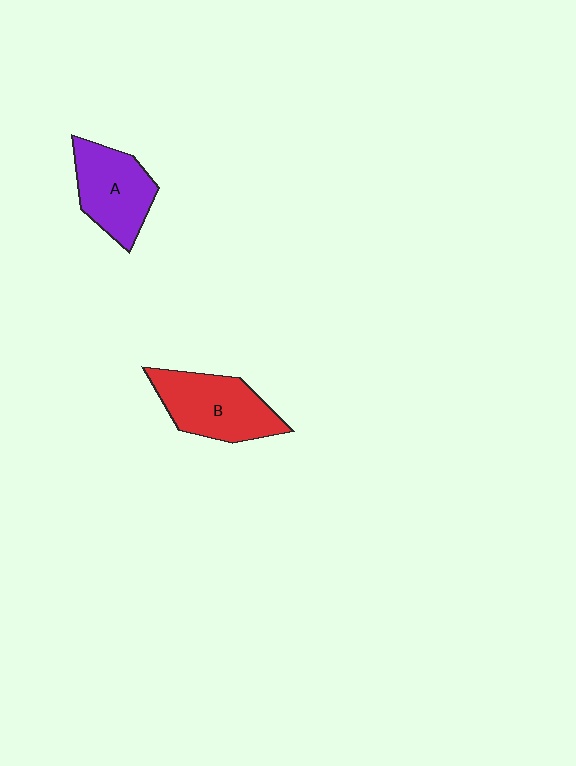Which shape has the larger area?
Shape B (red).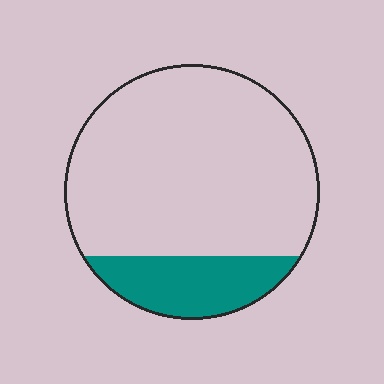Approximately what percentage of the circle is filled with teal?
Approximately 20%.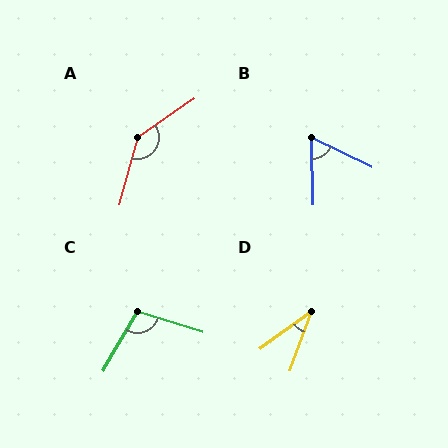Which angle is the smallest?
D, at approximately 34 degrees.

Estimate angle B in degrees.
Approximately 62 degrees.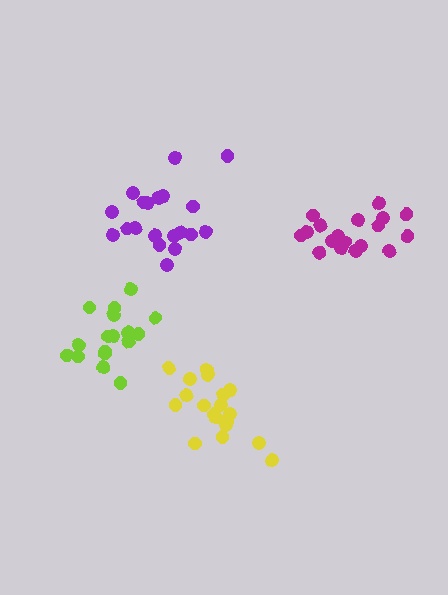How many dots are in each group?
Group 1: 20 dots, Group 2: 20 dots, Group 3: 19 dots, Group 4: 18 dots (77 total).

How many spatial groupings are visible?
There are 4 spatial groupings.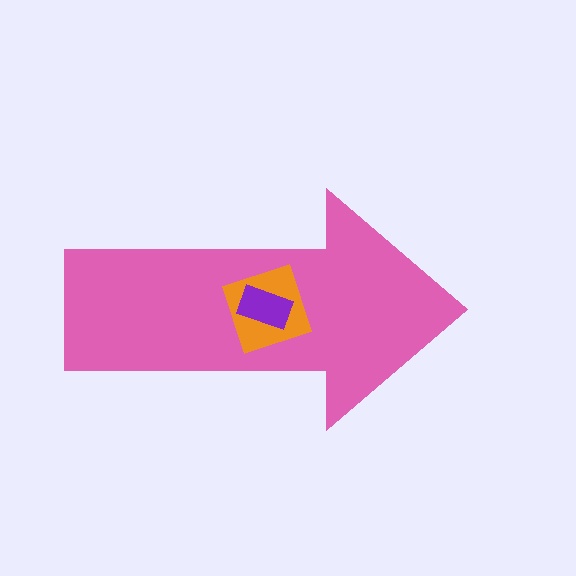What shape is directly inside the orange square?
The purple rectangle.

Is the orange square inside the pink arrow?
Yes.